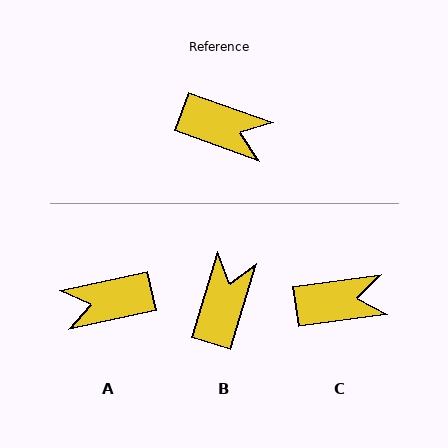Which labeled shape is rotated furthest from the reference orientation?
A, about 148 degrees away.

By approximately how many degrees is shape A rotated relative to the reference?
Approximately 148 degrees clockwise.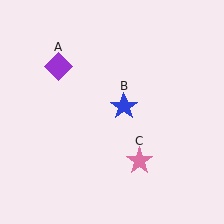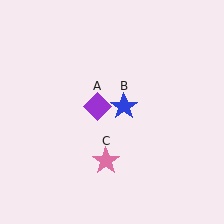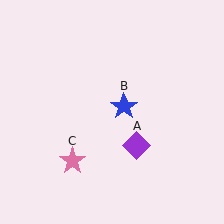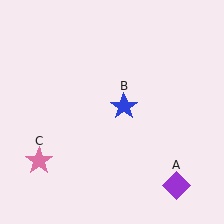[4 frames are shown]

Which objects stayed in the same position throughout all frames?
Blue star (object B) remained stationary.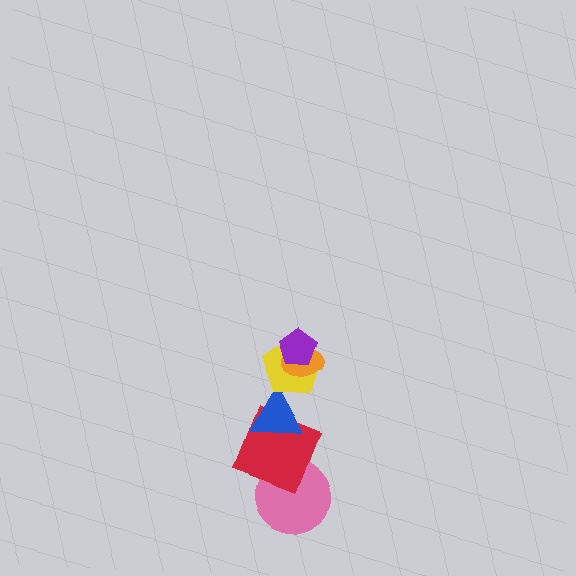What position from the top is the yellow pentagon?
The yellow pentagon is 3rd from the top.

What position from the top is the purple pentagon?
The purple pentagon is 1st from the top.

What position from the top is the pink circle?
The pink circle is 6th from the top.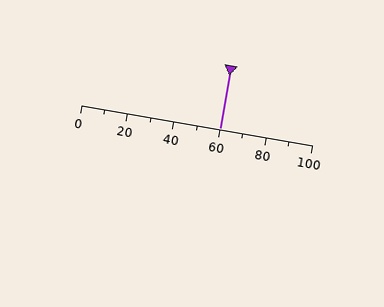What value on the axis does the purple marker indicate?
The marker indicates approximately 60.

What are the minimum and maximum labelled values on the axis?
The axis runs from 0 to 100.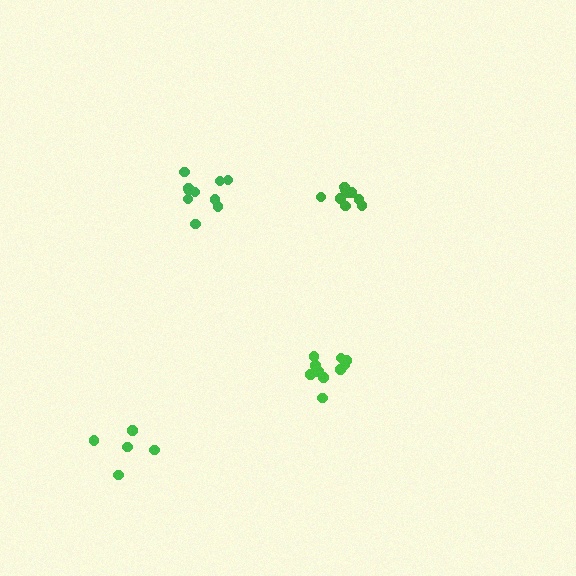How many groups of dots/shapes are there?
There are 4 groups.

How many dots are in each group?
Group 1: 11 dots, Group 2: 5 dots, Group 3: 9 dots, Group 4: 10 dots (35 total).